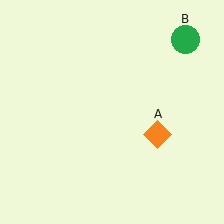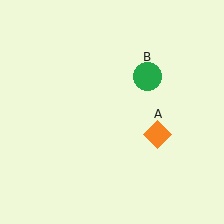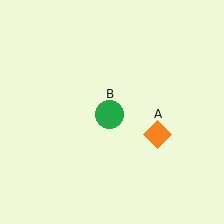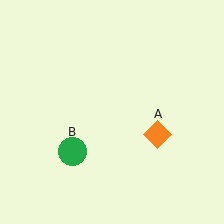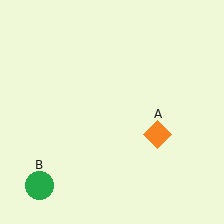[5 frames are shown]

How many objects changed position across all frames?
1 object changed position: green circle (object B).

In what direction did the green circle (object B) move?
The green circle (object B) moved down and to the left.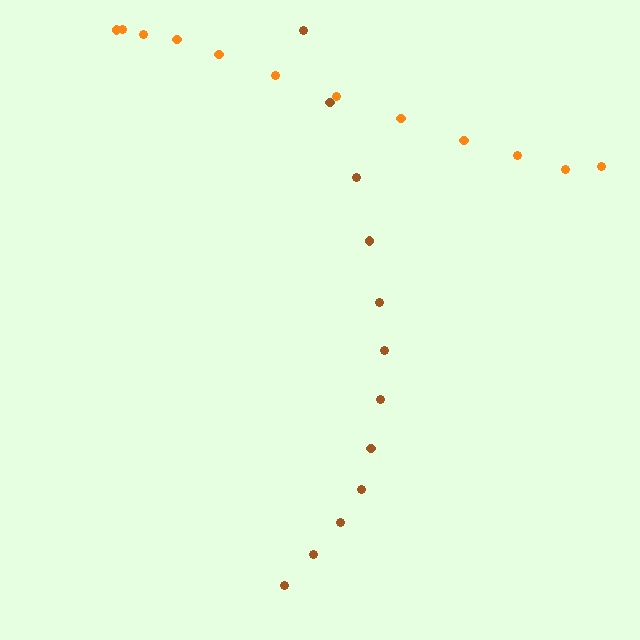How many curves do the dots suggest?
There are 2 distinct paths.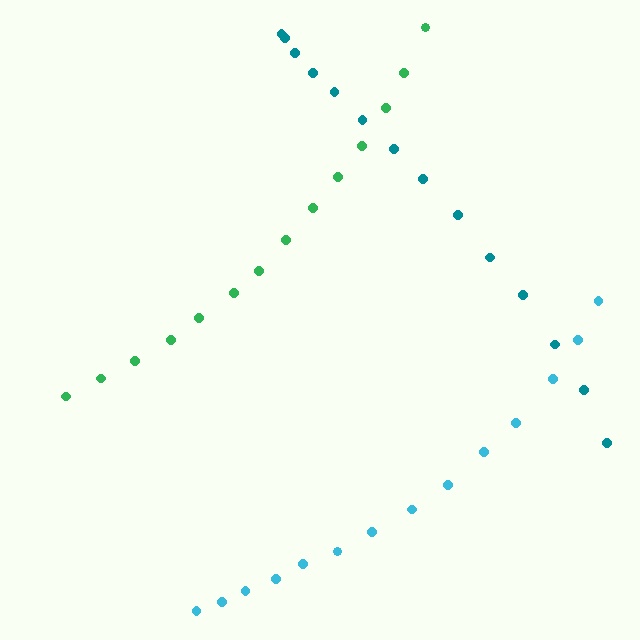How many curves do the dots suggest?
There are 3 distinct paths.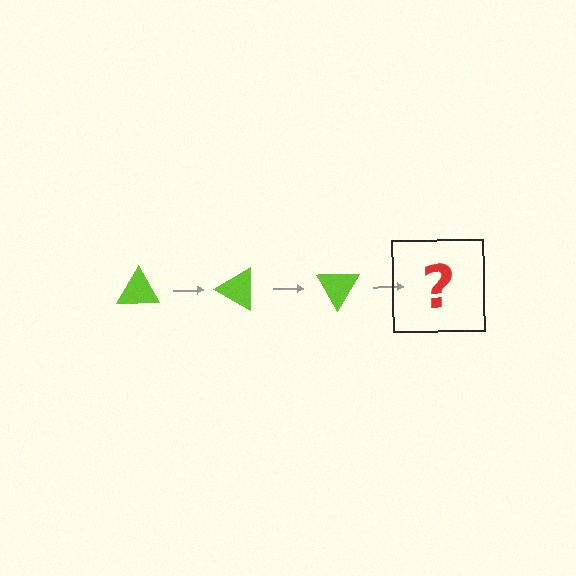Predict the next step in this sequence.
The next step is a lime triangle rotated 90 degrees.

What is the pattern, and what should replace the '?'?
The pattern is that the triangle rotates 30 degrees each step. The '?' should be a lime triangle rotated 90 degrees.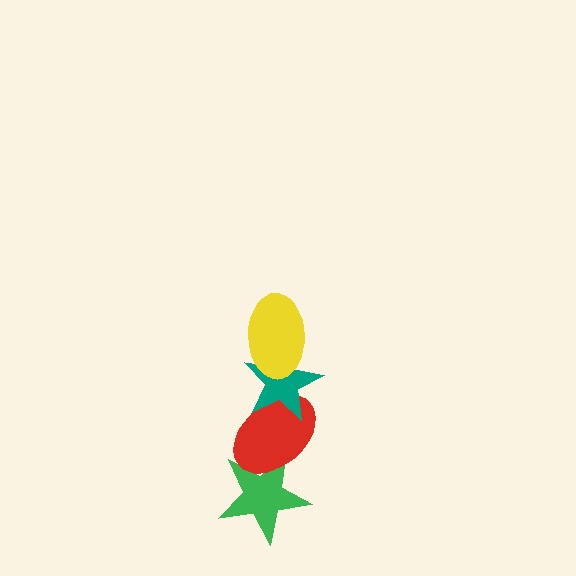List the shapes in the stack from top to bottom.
From top to bottom: the yellow ellipse, the teal star, the red ellipse, the green star.